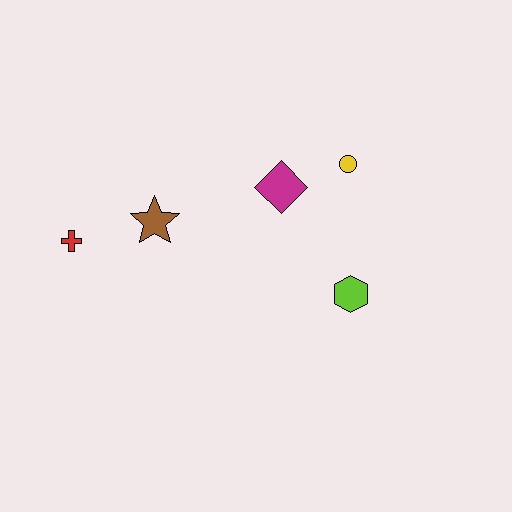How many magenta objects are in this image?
There is 1 magenta object.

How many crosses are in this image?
There is 1 cross.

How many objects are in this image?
There are 5 objects.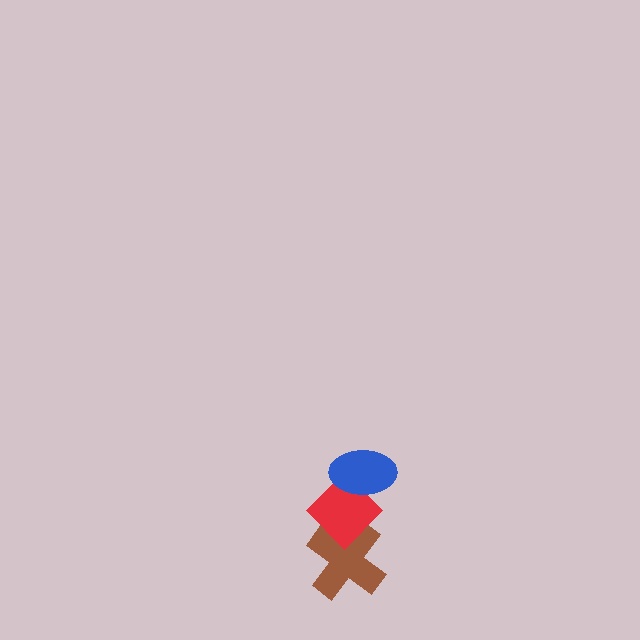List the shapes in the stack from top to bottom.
From top to bottom: the blue ellipse, the red diamond, the brown cross.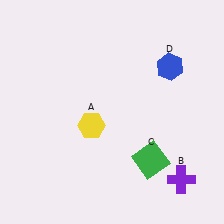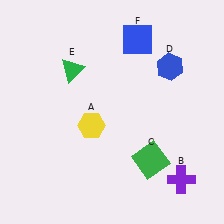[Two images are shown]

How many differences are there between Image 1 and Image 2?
There are 2 differences between the two images.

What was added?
A green triangle (E), a blue square (F) were added in Image 2.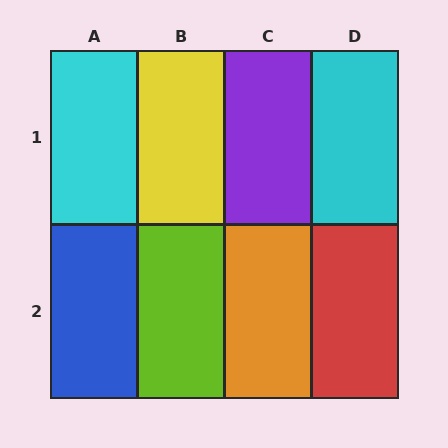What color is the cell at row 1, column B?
Yellow.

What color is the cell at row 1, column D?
Cyan.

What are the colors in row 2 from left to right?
Blue, lime, orange, red.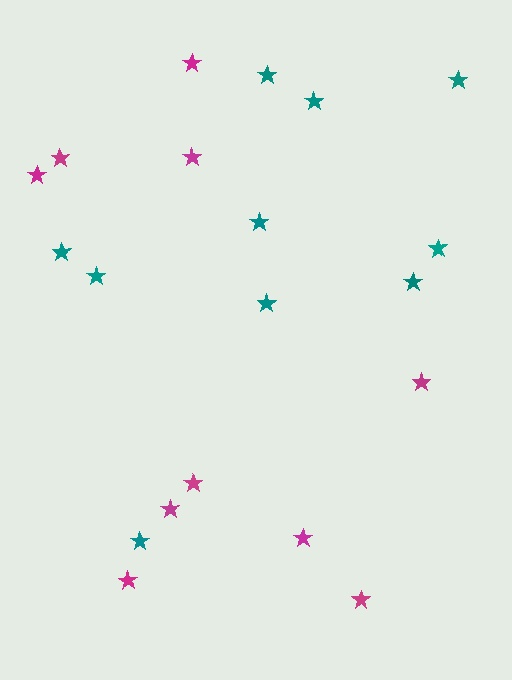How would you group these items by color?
There are 2 groups: one group of teal stars (10) and one group of magenta stars (10).